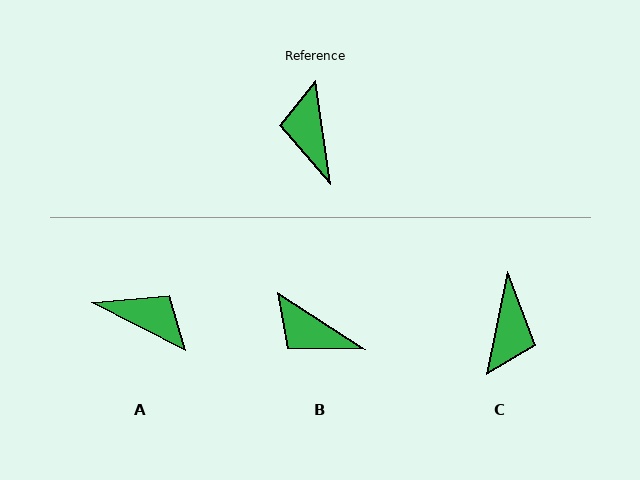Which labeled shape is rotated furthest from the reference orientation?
C, about 160 degrees away.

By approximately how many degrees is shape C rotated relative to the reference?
Approximately 160 degrees counter-clockwise.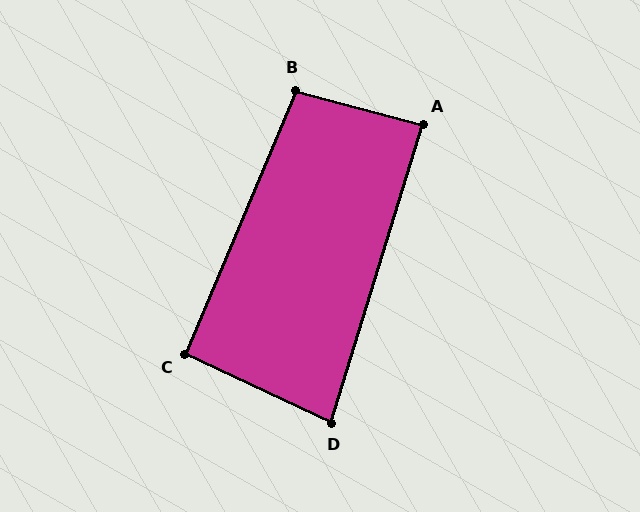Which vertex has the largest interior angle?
B, at approximately 98 degrees.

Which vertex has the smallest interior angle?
D, at approximately 82 degrees.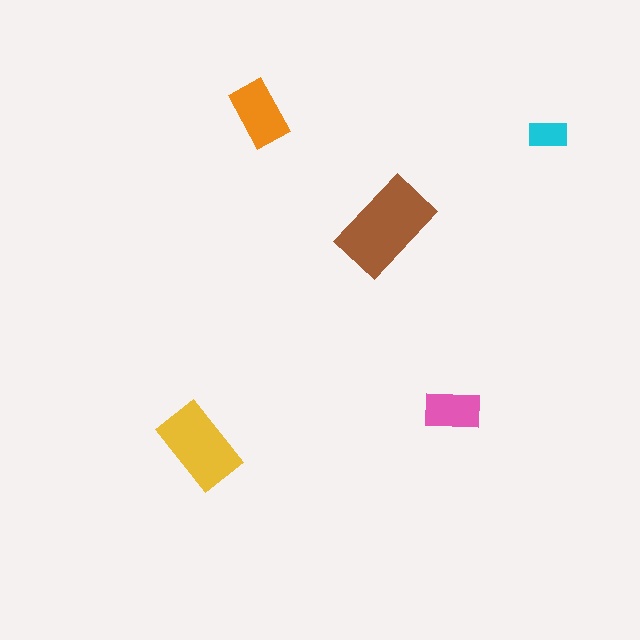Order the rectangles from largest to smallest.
the brown one, the yellow one, the orange one, the pink one, the cyan one.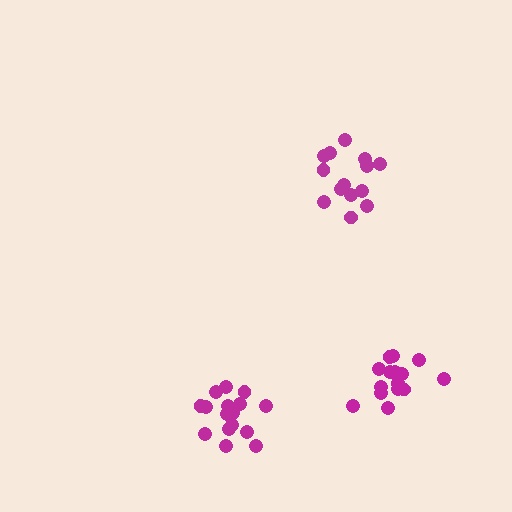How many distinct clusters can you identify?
There are 3 distinct clusters.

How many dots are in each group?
Group 1: 16 dots, Group 2: 14 dots, Group 3: 16 dots (46 total).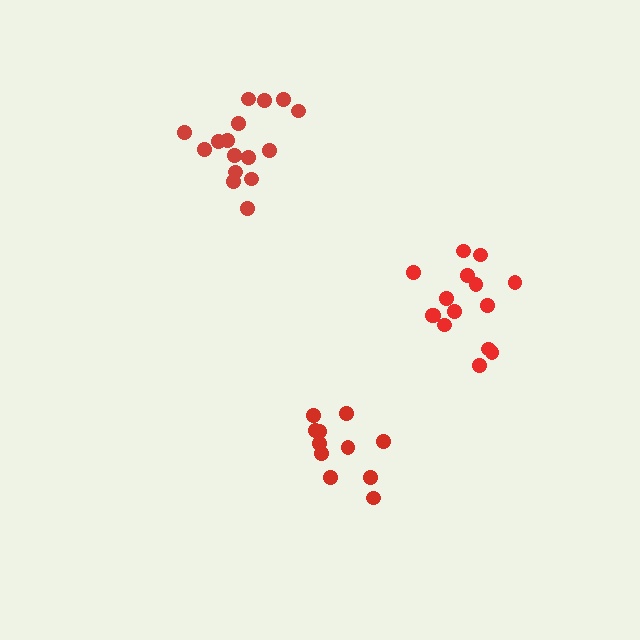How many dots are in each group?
Group 1: 15 dots, Group 2: 16 dots, Group 3: 11 dots (42 total).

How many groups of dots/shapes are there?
There are 3 groups.